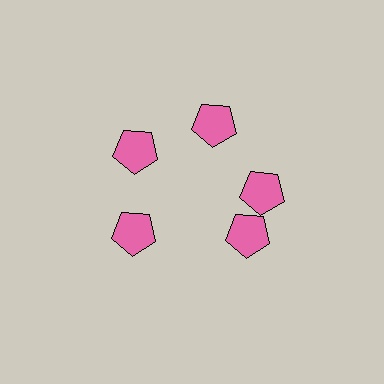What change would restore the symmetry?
The symmetry would be restored by rotating it back into even spacing with its neighbors so that all 5 pentagons sit at equal angles and equal distance from the center.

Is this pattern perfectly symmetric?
No. The 5 pink pentagons are arranged in a ring, but one element near the 5 o'clock position is rotated out of alignment along the ring, breaking the 5-fold rotational symmetry.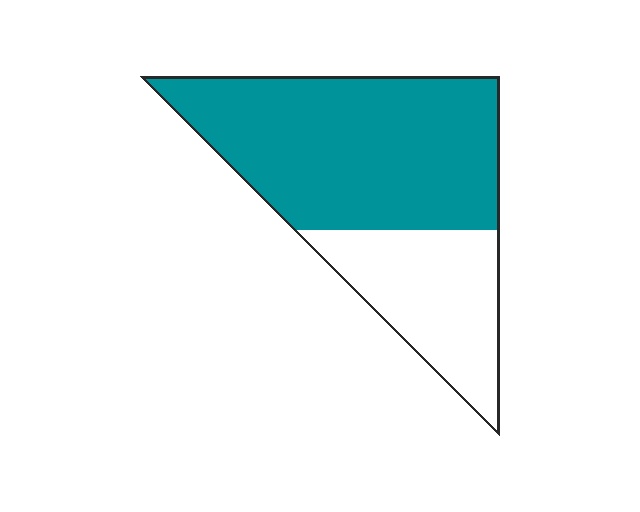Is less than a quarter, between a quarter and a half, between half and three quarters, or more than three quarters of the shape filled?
Between half and three quarters.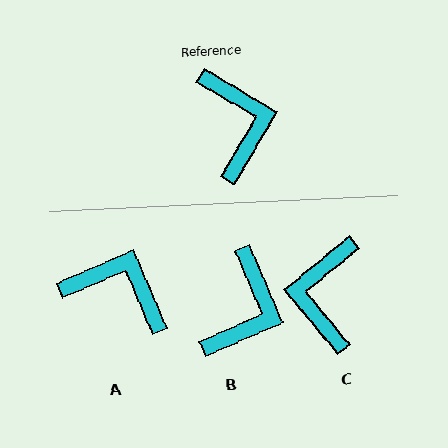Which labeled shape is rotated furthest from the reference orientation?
C, about 160 degrees away.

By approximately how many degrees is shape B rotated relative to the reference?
Approximately 36 degrees clockwise.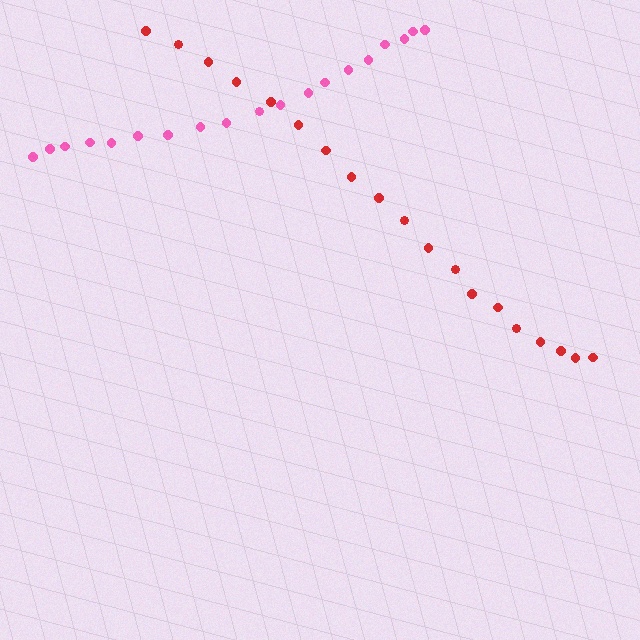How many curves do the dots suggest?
There are 2 distinct paths.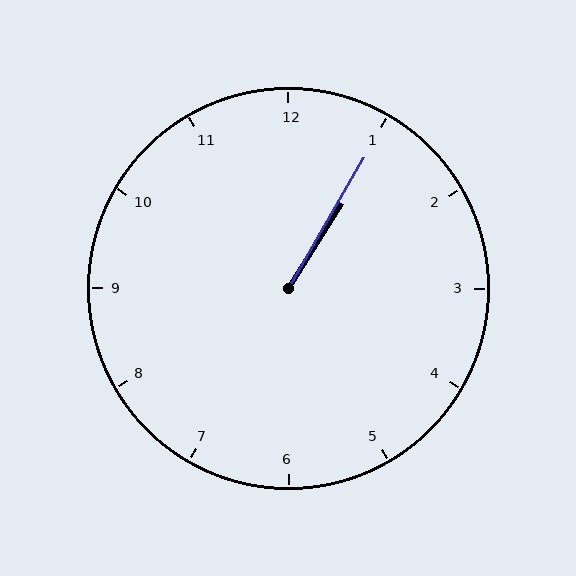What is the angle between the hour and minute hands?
Approximately 2 degrees.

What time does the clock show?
1:05.